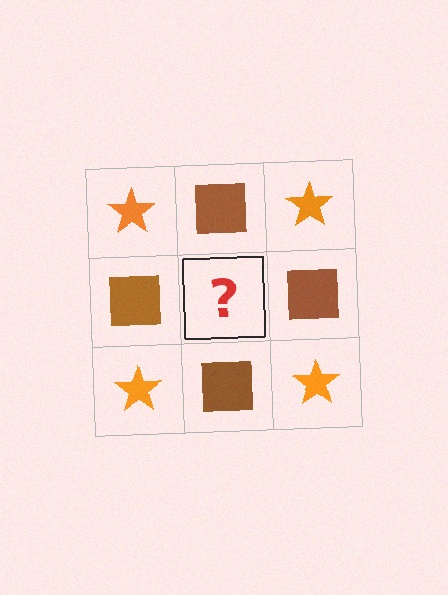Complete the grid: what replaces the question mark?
The question mark should be replaced with an orange star.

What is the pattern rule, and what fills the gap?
The rule is that it alternates orange star and brown square in a checkerboard pattern. The gap should be filled with an orange star.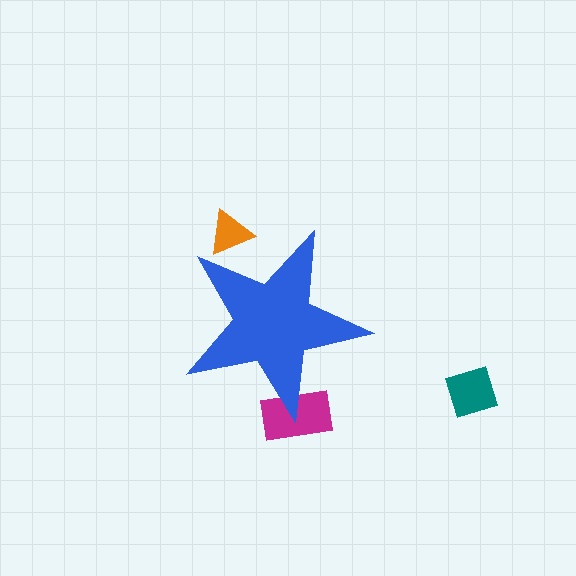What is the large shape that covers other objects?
A blue star.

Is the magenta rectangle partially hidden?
Yes, the magenta rectangle is partially hidden behind the blue star.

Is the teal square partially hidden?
No, the teal square is fully visible.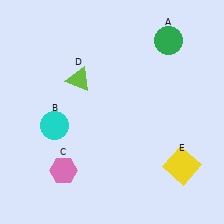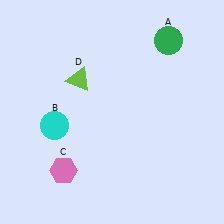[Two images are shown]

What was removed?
The yellow square (E) was removed in Image 2.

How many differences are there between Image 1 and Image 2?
There is 1 difference between the two images.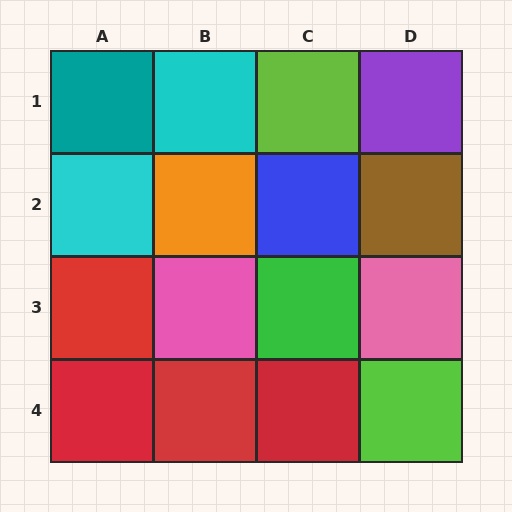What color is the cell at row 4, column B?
Red.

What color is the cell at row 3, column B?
Pink.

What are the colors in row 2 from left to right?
Cyan, orange, blue, brown.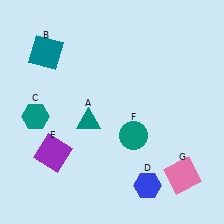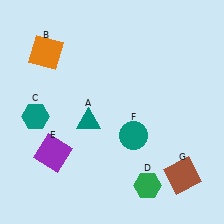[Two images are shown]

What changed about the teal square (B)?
In Image 1, B is teal. In Image 2, it changed to orange.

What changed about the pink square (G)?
In Image 1, G is pink. In Image 2, it changed to brown.